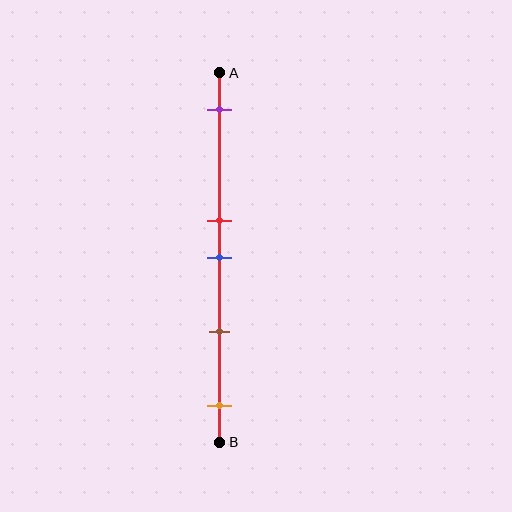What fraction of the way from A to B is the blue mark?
The blue mark is approximately 50% (0.5) of the way from A to B.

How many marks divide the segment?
There are 5 marks dividing the segment.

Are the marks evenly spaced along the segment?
No, the marks are not evenly spaced.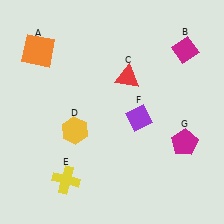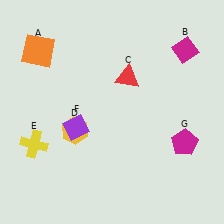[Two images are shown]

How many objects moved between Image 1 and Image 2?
2 objects moved between the two images.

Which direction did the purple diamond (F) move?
The purple diamond (F) moved left.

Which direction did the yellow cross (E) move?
The yellow cross (E) moved up.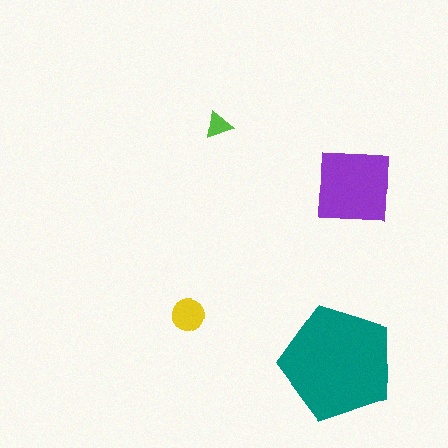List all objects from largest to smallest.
The teal pentagon, the purple square, the yellow circle, the lime triangle.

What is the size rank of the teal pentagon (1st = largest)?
1st.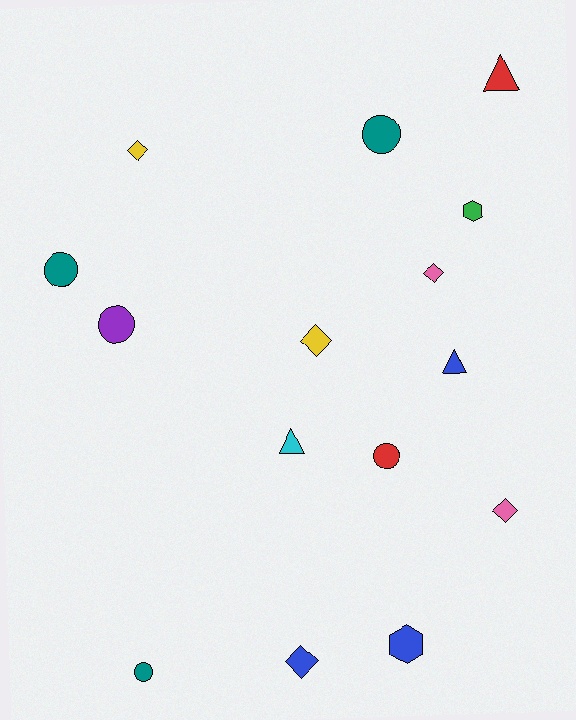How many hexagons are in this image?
There are 2 hexagons.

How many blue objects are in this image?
There are 3 blue objects.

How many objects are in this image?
There are 15 objects.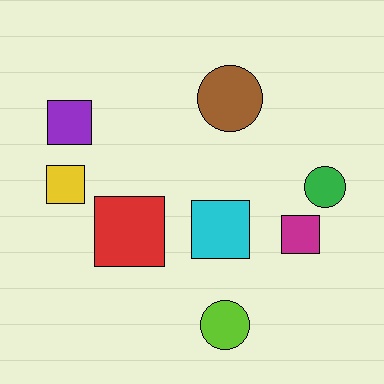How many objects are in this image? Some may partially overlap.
There are 8 objects.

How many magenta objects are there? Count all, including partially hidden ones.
There is 1 magenta object.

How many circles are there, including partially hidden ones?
There are 3 circles.